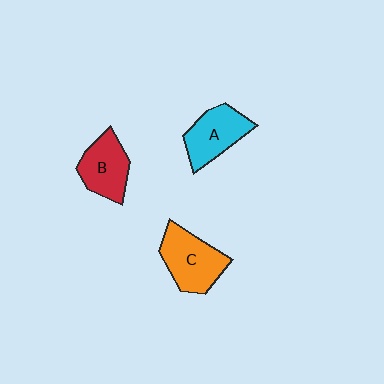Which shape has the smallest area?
Shape B (red).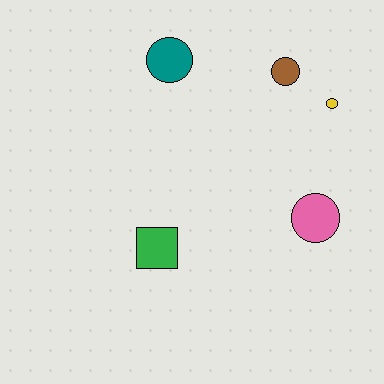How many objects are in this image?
There are 5 objects.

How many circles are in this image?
There are 4 circles.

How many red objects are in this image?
There are no red objects.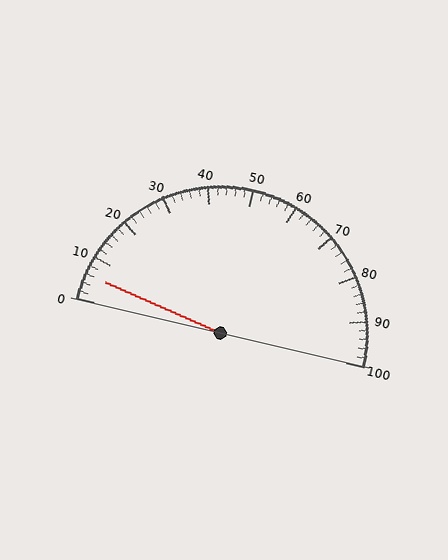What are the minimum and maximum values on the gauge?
The gauge ranges from 0 to 100.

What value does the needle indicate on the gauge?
The needle indicates approximately 6.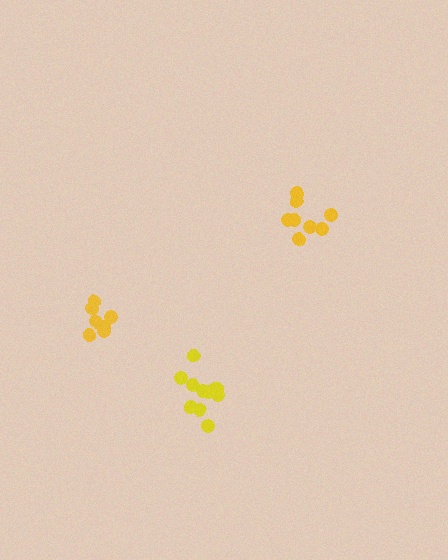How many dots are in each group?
Group 1: 8 dots, Group 2: 11 dots, Group 3: 7 dots (26 total).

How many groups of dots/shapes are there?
There are 3 groups.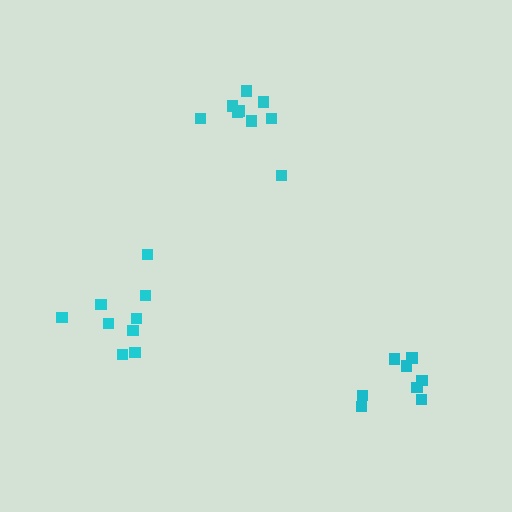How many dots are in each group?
Group 1: 9 dots, Group 2: 9 dots, Group 3: 8 dots (26 total).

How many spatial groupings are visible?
There are 3 spatial groupings.